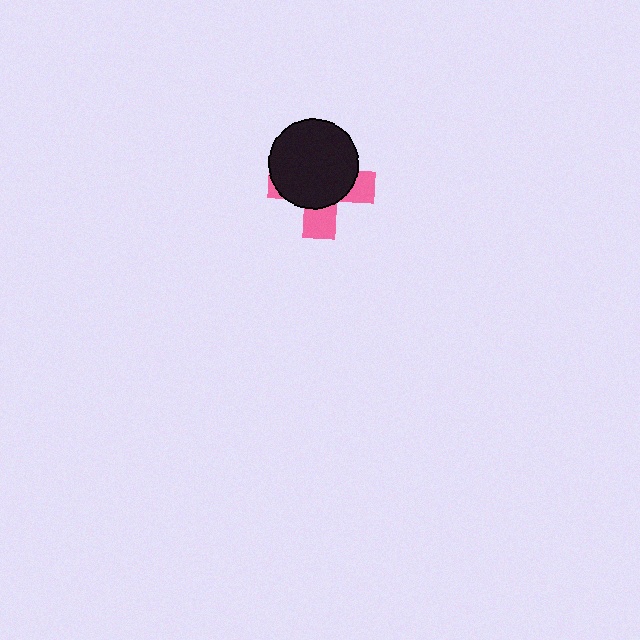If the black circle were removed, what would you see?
You would see the complete pink cross.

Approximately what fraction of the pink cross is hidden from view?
Roughly 67% of the pink cross is hidden behind the black circle.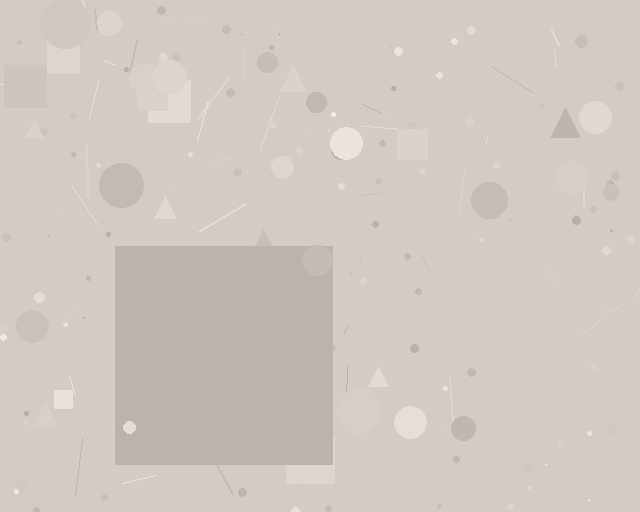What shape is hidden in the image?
A square is hidden in the image.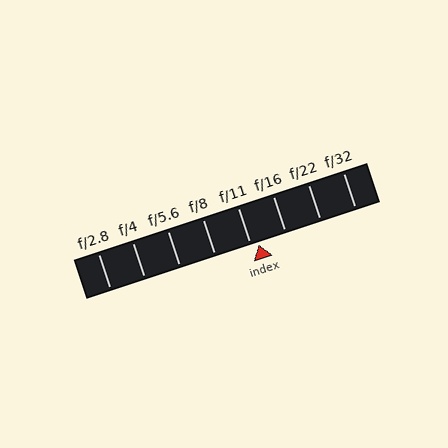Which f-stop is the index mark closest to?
The index mark is closest to f/11.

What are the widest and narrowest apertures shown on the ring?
The widest aperture shown is f/2.8 and the narrowest is f/32.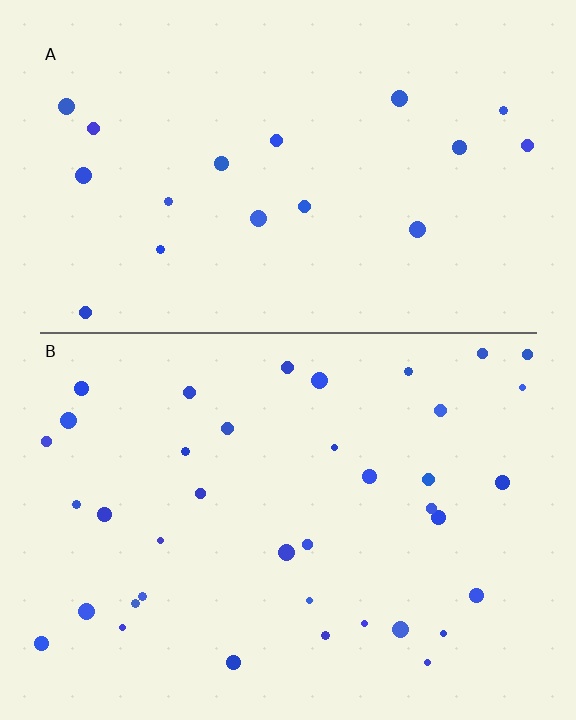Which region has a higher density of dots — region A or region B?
B (the bottom).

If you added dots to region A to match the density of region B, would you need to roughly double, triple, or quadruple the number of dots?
Approximately double.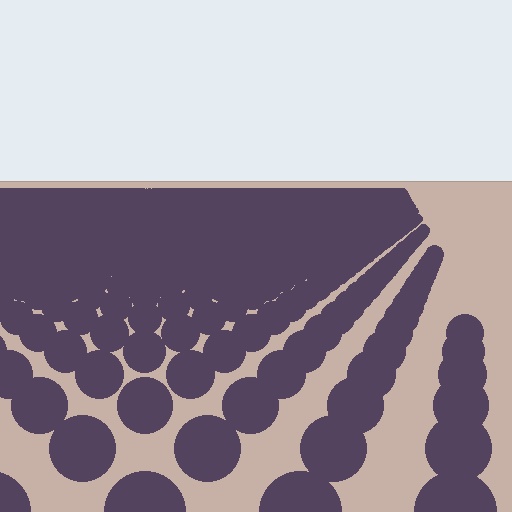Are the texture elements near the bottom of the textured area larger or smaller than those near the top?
Larger. Near the bottom, elements are closer to the viewer and appear at a bigger on-screen size.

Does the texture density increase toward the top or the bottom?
Density increases toward the top.